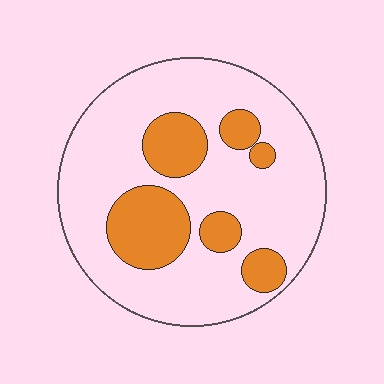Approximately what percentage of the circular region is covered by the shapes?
Approximately 25%.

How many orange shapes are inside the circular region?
6.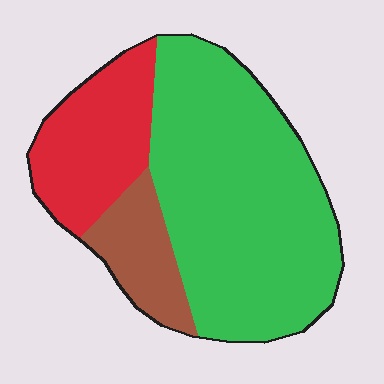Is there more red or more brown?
Red.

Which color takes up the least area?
Brown, at roughly 15%.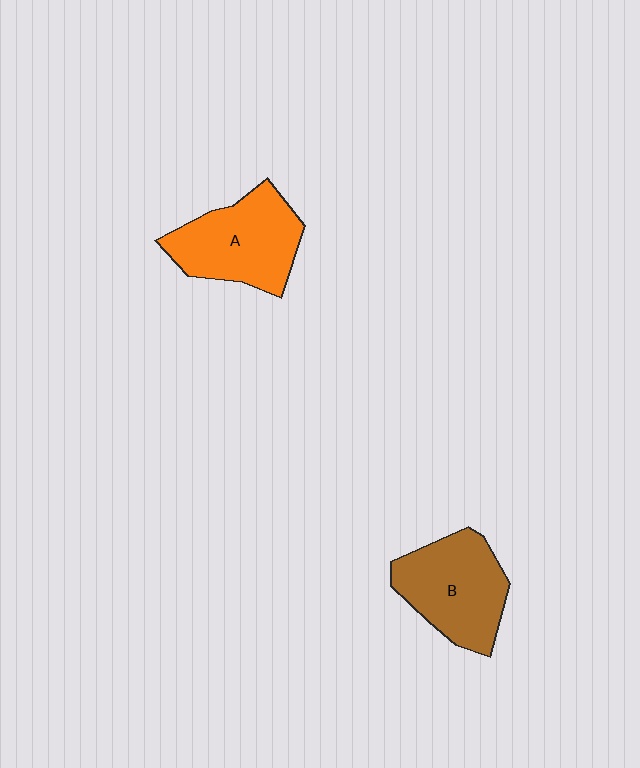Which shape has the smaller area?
Shape B (brown).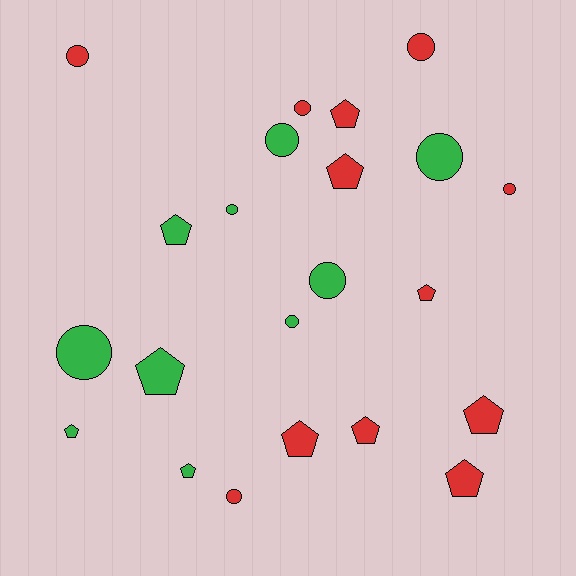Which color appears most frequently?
Red, with 12 objects.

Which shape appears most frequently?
Circle, with 11 objects.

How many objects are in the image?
There are 22 objects.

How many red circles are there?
There are 5 red circles.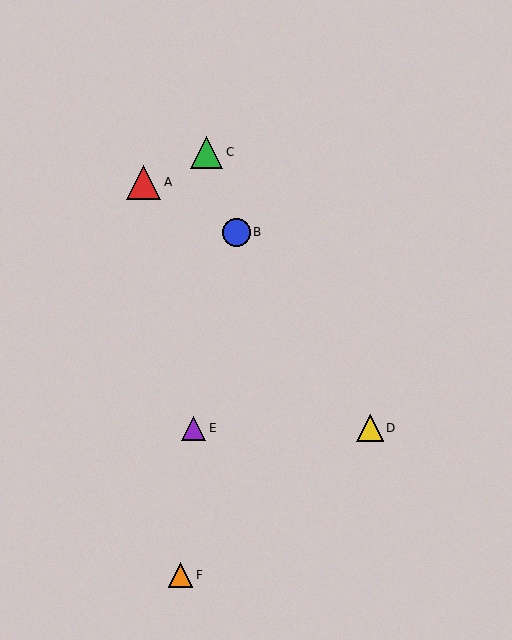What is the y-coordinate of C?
Object C is at y≈152.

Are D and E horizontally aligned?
Yes, both are at y≈428.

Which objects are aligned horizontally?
Objects D, E are aligned horizontally.